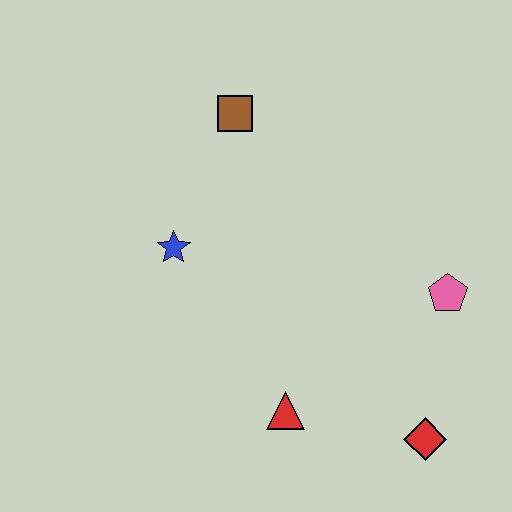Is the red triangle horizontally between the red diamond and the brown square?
Yes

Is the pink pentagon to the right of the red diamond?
Yes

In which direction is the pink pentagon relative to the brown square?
The pink pentagon is to the right of the brown square.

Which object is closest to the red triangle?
The red diamond is closest to the red triangle.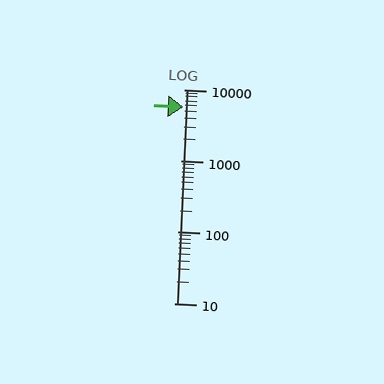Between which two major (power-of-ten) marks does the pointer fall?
The pointer is between 1000 and 10000.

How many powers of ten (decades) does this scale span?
The scale spans 3 decades, from 10 to 10000.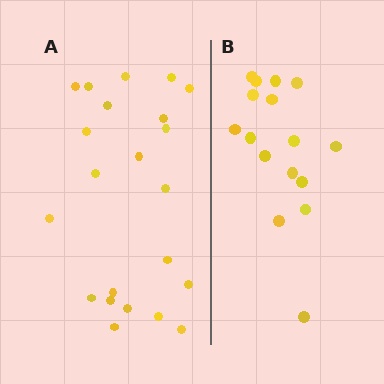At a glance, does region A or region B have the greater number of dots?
Region A (the left region) has more dots.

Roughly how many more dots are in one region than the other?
Region A has about 6 more dots than region B.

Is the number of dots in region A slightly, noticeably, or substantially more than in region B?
Region A has noticeably more, but not dramatically so. The ratio is roughly 1.4 to 1.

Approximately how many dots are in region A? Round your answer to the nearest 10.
About 20 dots. (The exact count is 22, which rounds to 20.)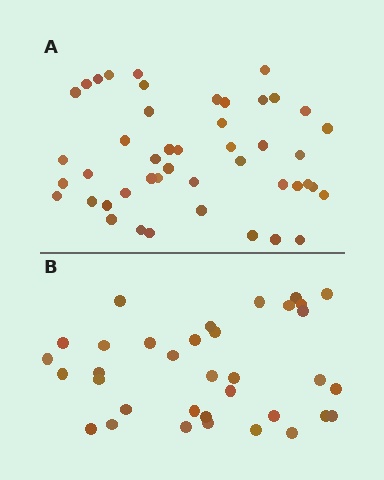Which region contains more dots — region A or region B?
Region A (the top region) has more dots.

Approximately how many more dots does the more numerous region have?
Region A has roughly 12 or so more dots than region B.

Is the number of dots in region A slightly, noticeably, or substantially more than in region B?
Region A has noticeably more, but not dramatically so. The ratio is roughly 1.3 to 1.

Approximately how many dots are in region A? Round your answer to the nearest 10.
About 50 dots. (The exact count is 46, which rounds to 50.)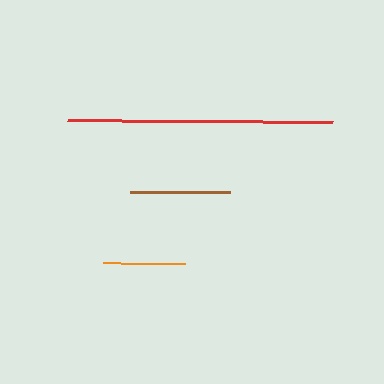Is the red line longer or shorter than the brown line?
The red line is longer than the brown line.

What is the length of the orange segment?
The orange segment is approximately 82 pixels long.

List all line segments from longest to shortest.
From longest to shortest: red, brown, orange.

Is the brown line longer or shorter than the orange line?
The brown line is longer than the orange line.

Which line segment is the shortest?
The orange line is the shortest at approximately 82 pixels.